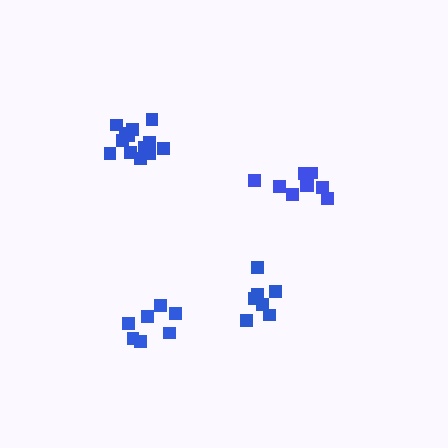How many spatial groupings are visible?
There are 4 spatial groupings.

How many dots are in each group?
Group 1: 10 dots, Group 2: 13 dots, Group 3: 7 dots, Group 4: 7 dots (37 total).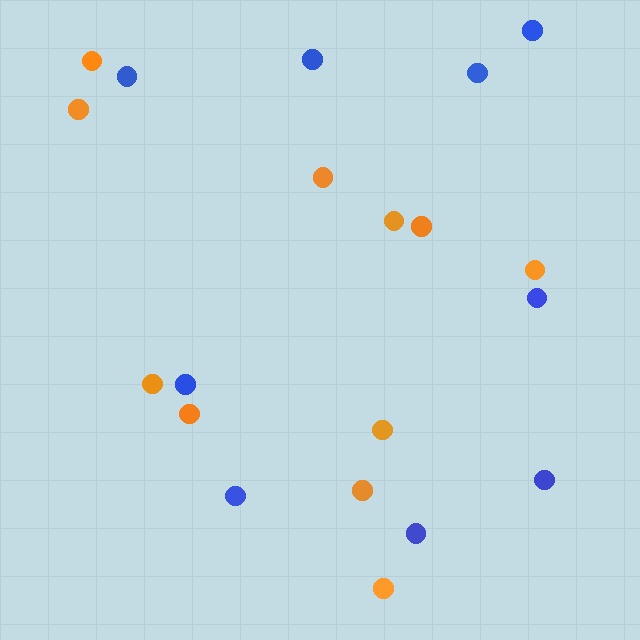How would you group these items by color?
There are 2 groups: one group of orange circles (11) and one group of blue circles (9).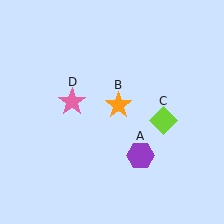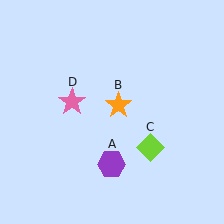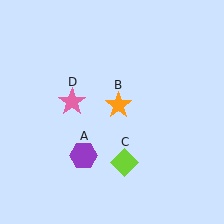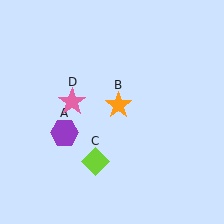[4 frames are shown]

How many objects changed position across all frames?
2 objects changed position: purple hexagon (object A), lime diamond (object C).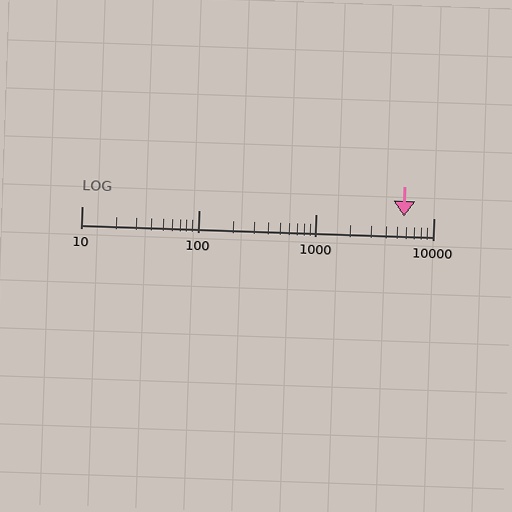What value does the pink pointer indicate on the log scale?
The pointer indicates approximately 5600.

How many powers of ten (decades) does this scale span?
The scale spans 3 decades, from 10 to 10000.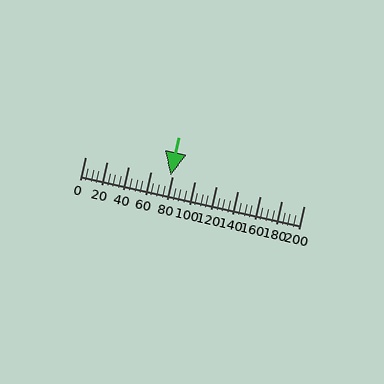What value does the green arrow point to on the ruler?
The green arrow points to approximately 78.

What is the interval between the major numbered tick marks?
The major tick marks are spaced 20 units apart.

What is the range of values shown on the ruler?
The ruler shows values from 0 to 200.